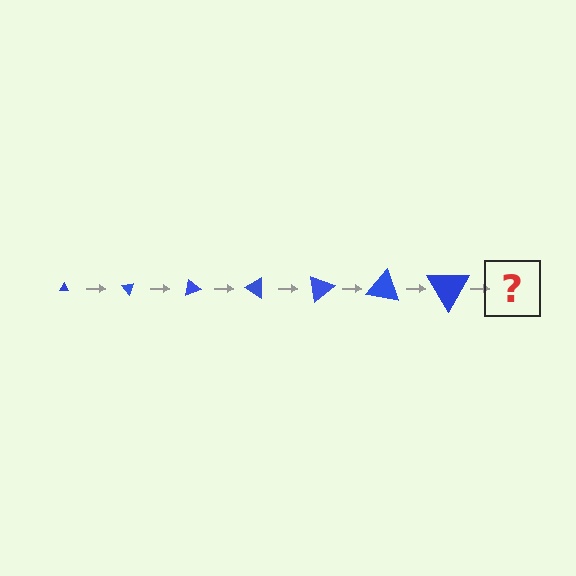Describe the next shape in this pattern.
It should be a triangle, larger than the previous one and rotated 350 degrees from the start.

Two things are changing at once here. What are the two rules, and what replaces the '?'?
The two rules are that the triangle grows larger each step and it rotates 50 degrees each step. The '?' should be a triangle, larger than the previous one and rotated 350 degrees from the start.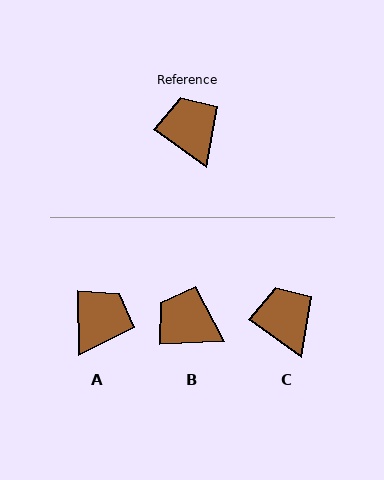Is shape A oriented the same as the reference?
No, it is off by about 54 degrees.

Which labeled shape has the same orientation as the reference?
C.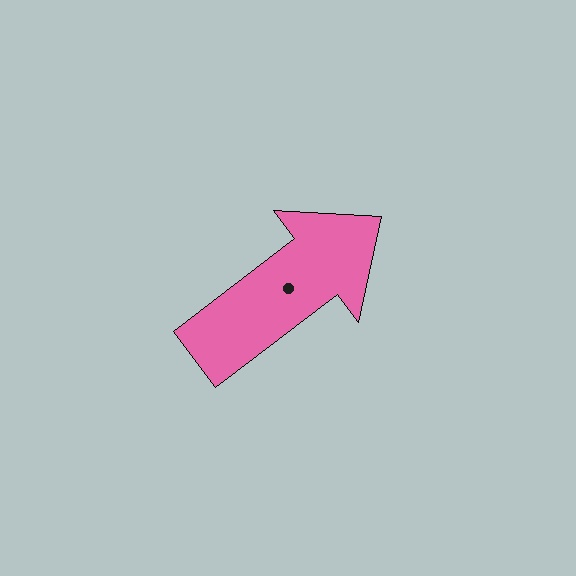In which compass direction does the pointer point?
Northeast.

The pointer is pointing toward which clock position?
Roughly 2 o'clock.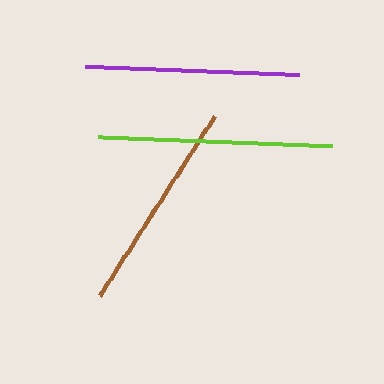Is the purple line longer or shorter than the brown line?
The purple line is longer than the brown line.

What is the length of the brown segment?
The brown segment is approximately 213 pixels long.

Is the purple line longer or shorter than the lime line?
The lime line is longer than the purple line.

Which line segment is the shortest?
The brown line is the shortest at approximately 213 pixels.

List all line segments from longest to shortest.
From longest to shortest: lime, purple, brown.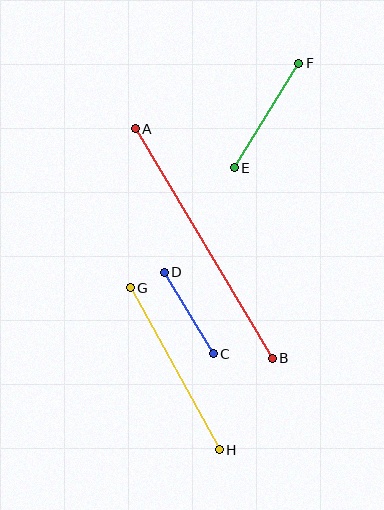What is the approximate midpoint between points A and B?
The midpoint is at approximately (204, 244) pixels.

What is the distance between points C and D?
The distance is approximately 95 pixels.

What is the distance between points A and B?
The distance is approximately 267 pixels.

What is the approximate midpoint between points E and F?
The midpoint is at approximately (267, 116) pixels.